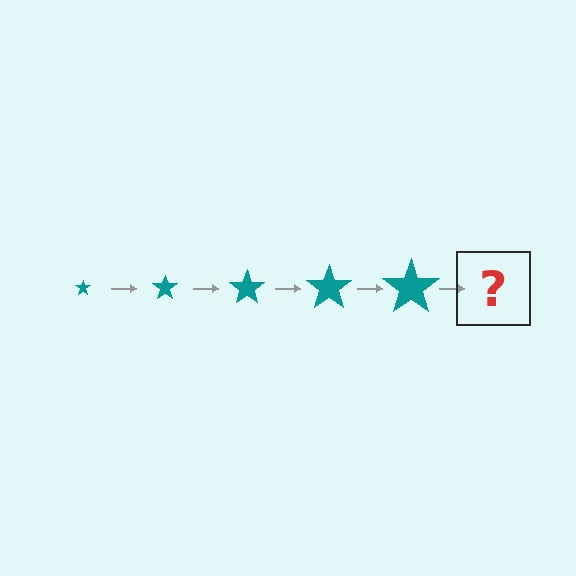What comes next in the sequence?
The next element should be a teal star, larger than the previous one.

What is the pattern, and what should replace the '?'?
The pattern is that the star gets progressively larger each step. The '?' should be a teal star, larger than the previous one.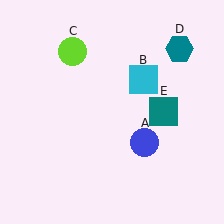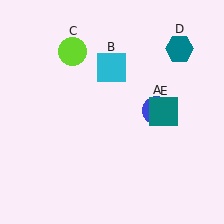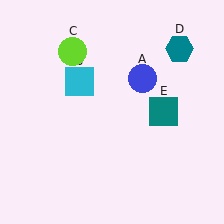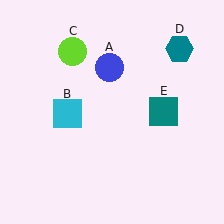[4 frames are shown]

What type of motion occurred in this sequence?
The blue circle (object A), cyan square (object B) rotated counterclockwise around the center of the scene.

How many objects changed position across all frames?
2 objects changed position: blue circle (object A), cyan square (object B).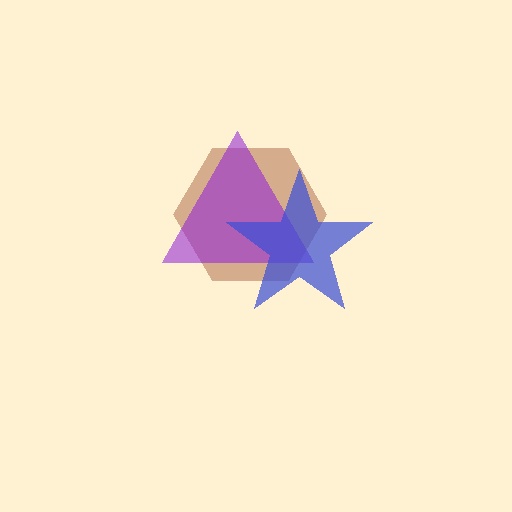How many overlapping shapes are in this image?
There are 3 overlapping shapes in the image.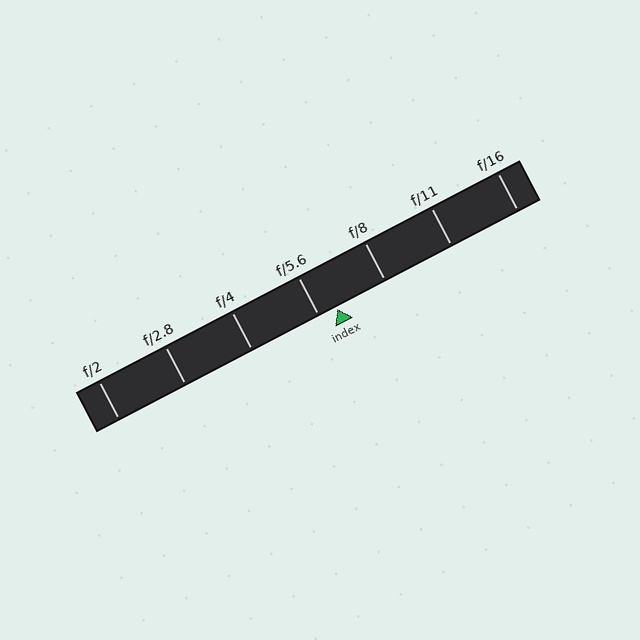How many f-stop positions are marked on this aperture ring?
There are 7 f-stop positions marked.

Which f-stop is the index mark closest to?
The index mark is closest to f/5.6.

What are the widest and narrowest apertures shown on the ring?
The widest aperture shown is f/2 and the narrowest is f/16.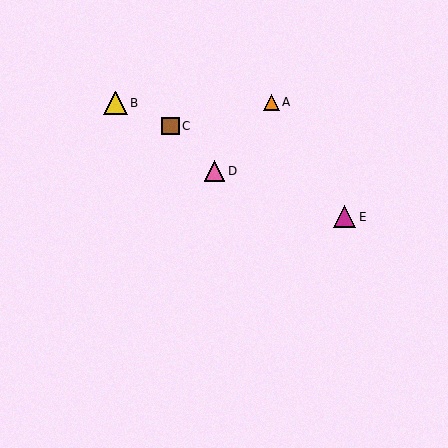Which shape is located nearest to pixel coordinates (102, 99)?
The yellow triangle (labeled B) at (116, 103) is nearest to that location.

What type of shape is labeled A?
Shape A is an orange triangle.